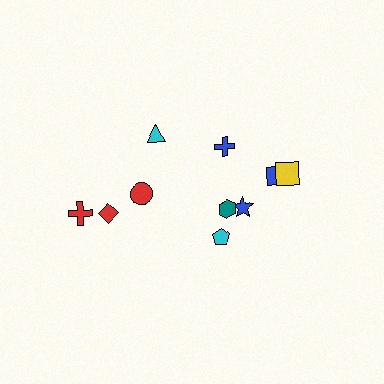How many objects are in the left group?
There are 4 objects.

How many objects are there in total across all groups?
There are 10 objects.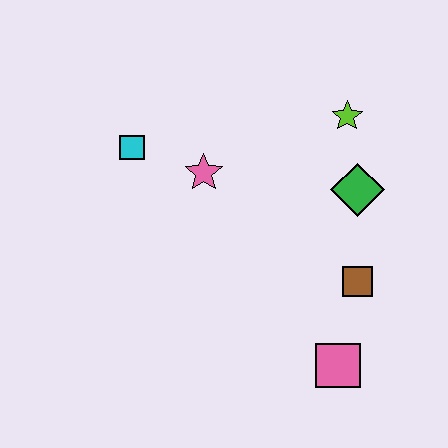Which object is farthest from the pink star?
The pink square is farthest from the pink star.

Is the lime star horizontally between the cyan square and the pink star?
No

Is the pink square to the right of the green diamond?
No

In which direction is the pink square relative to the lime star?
The pink square is below the lime star.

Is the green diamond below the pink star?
Yes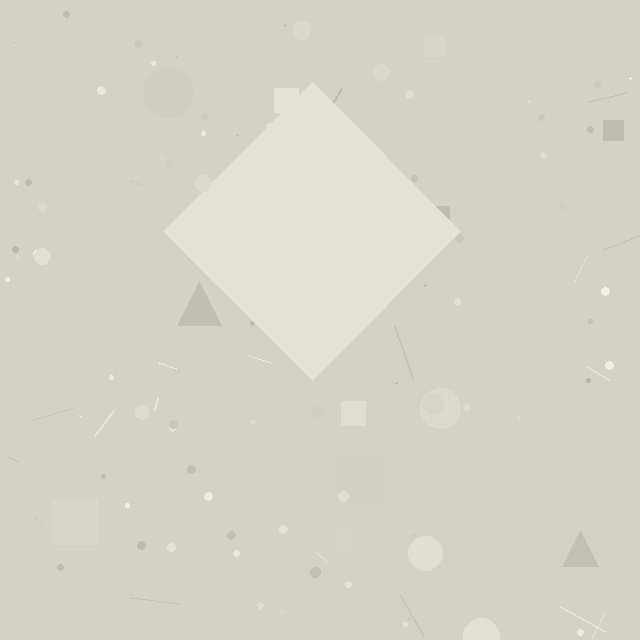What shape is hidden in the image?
A diamond is hidden in the image.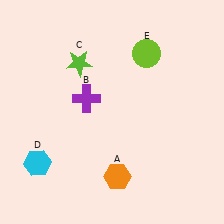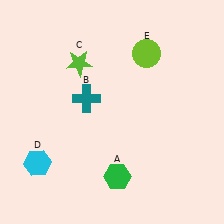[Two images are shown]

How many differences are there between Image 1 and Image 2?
There are 2 differences between the two images.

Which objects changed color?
A changed from orange to green. B changed from purple to teal.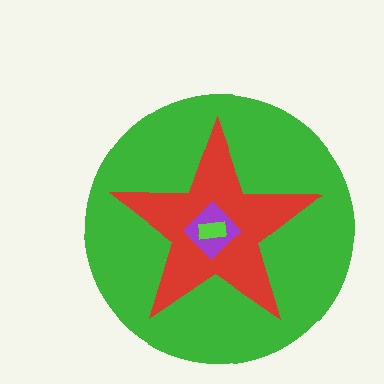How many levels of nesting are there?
4.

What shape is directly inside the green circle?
The red star.